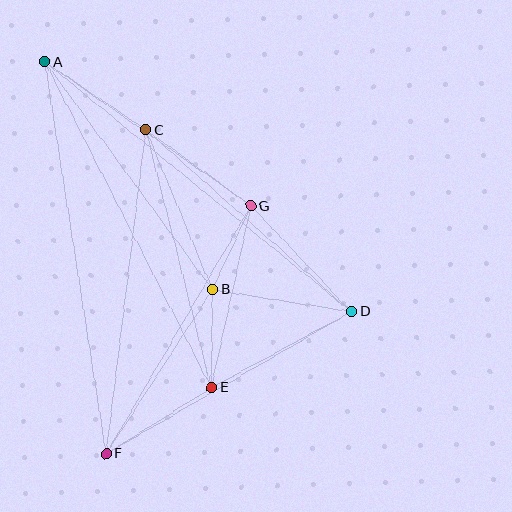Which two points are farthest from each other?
Points A and F are farthest from each other.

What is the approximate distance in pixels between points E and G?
The distance between E and G is approximately 186 pixels.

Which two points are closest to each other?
Points B and G are closest to each other.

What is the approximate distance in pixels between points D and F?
The distance between D and F is approximately 284 pixels.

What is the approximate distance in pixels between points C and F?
The distance between C and F is approximately 326 pixels.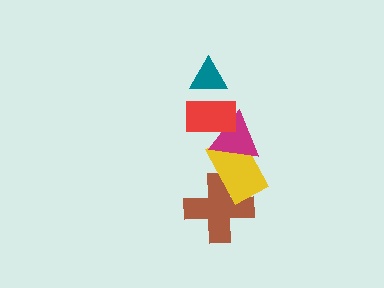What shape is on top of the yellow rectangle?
The magenta triangle is on top of the yellow rectangle.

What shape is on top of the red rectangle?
The teal triangle is on top of the red rectangle.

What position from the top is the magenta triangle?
The magenta triangle is 3rd from the top.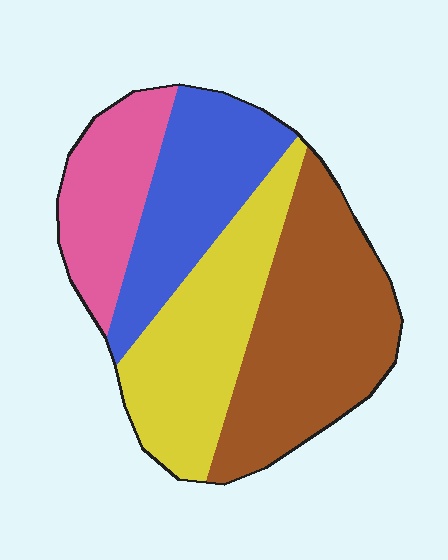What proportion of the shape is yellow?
Yellow takes up about one quarter (1/4) of the shape.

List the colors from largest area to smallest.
From largest to smallest: brown, yellow, blue, pink.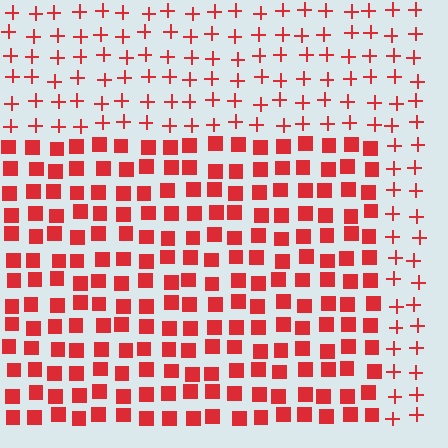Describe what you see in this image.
The image is filled with small red elements arranged in a uniform grid. A rectangle-shaped region contains squares, while the surrounding area contains plus signs. The boundary is defined purely by the change in element shape.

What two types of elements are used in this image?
The image uses squares inside the rectangle region and plus signs outside it.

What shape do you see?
I see a rectangle.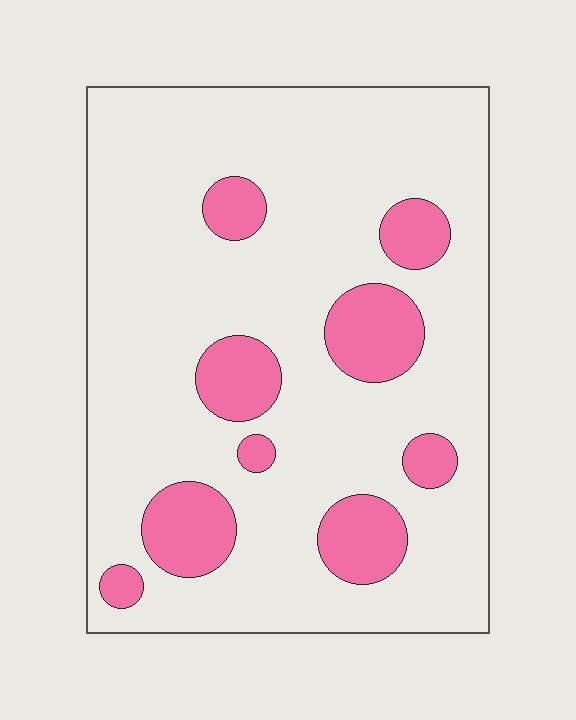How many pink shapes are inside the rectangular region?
9.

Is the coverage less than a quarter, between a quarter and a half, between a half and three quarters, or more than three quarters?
Less than a quarter.